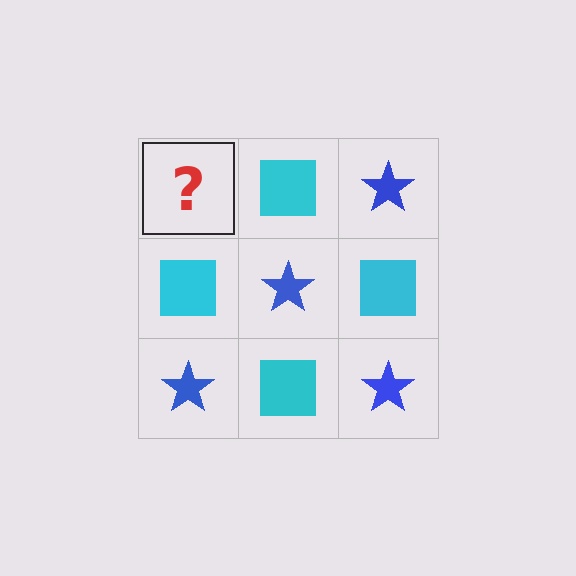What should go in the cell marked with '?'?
The missing cell should contain a blue star.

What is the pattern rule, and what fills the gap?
The rule is that it alternates blue star and cyan square in a checkerboard pattern. The gap should be filled with a blue star.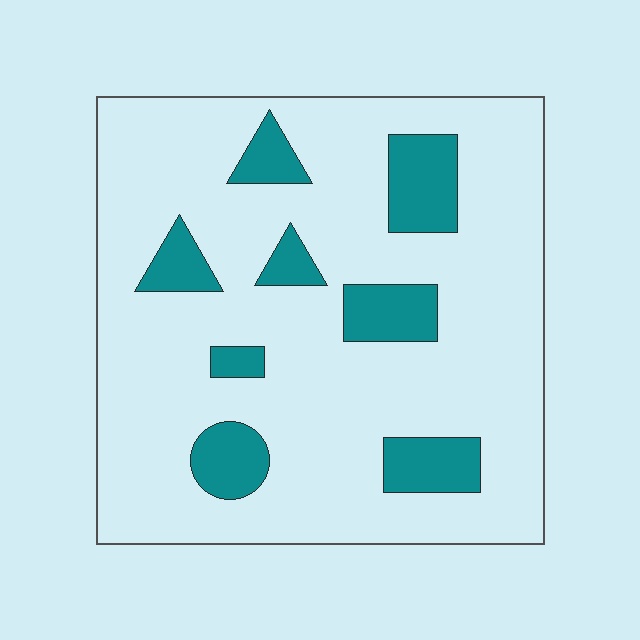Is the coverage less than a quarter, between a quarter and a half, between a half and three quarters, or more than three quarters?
Less than a quarter.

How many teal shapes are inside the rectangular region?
8.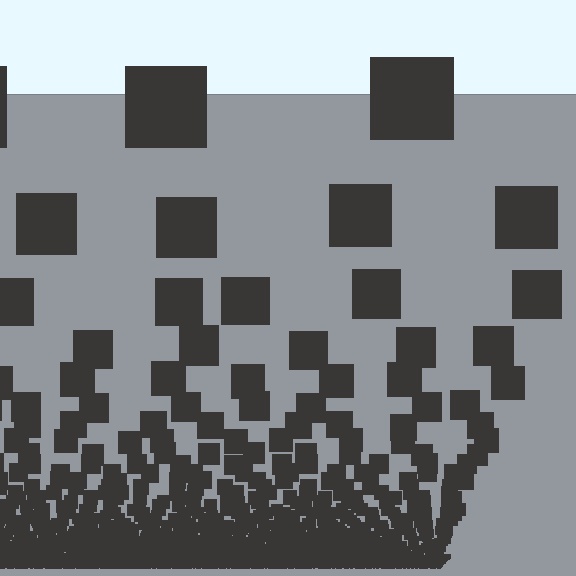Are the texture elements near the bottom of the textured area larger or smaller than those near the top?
Smaller. The gradient is inverted — elements near the bottom are smaller and denser.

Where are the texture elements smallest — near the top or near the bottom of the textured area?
Near the bottom.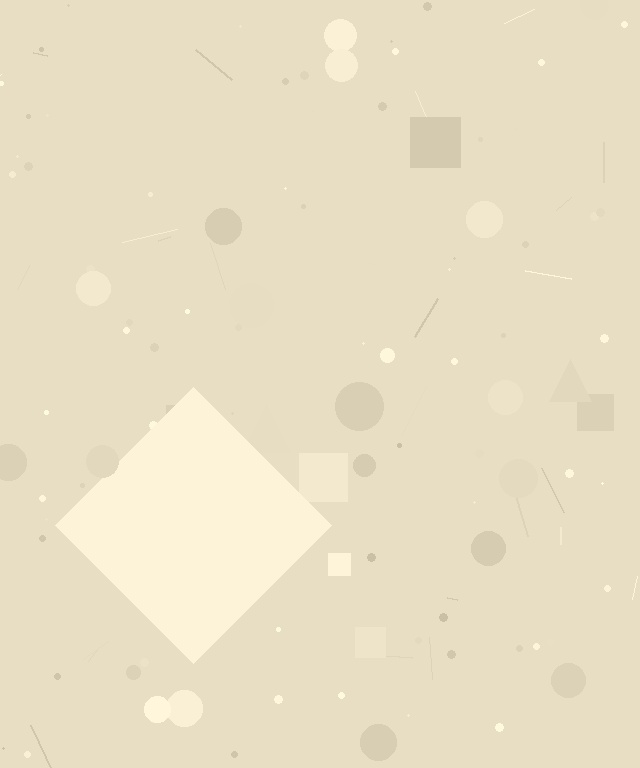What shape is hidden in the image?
A diamond is hidden in the image.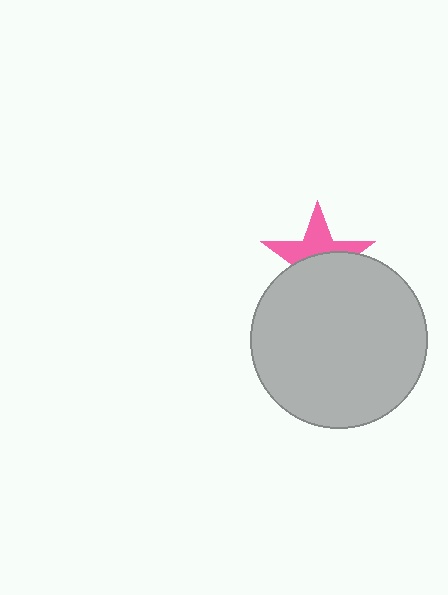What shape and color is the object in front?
The object in front is a light gray circle.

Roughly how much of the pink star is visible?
About half of it is visible (roughly 46%).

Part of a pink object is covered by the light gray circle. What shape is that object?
It is a star.